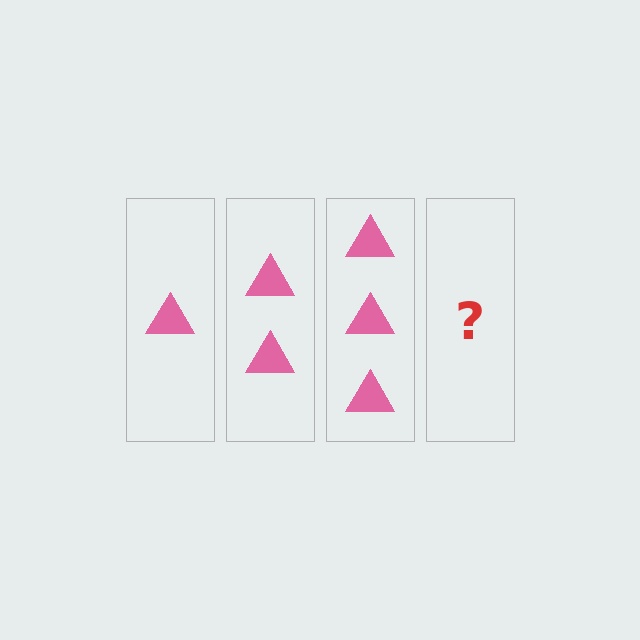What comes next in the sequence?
The next element should be 4 triangles.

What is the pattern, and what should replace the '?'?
The pattern is that each step adds one more triangle. The '?' should be 4 triangles.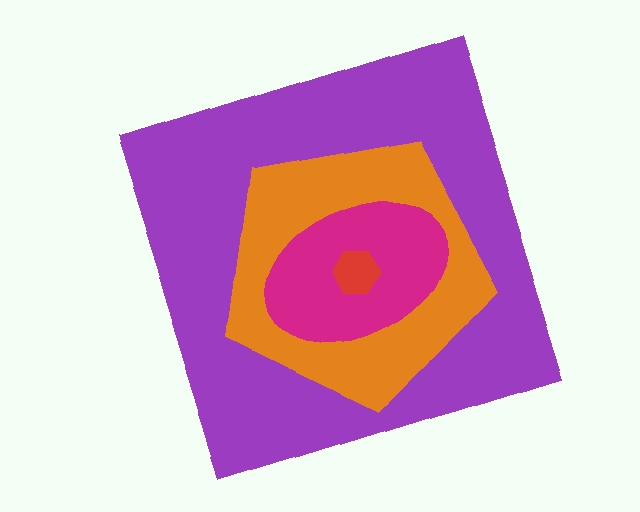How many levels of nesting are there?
4.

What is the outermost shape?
The purple square.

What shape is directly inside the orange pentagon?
The magenta ellipse.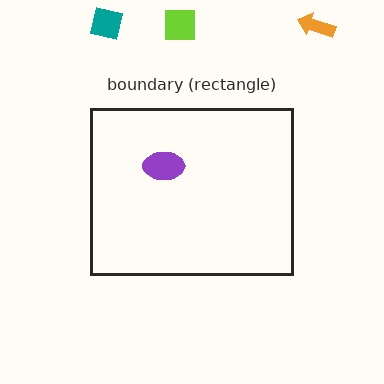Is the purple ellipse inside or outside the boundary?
Inside.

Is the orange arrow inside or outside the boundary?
Outside.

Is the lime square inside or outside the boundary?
Outside.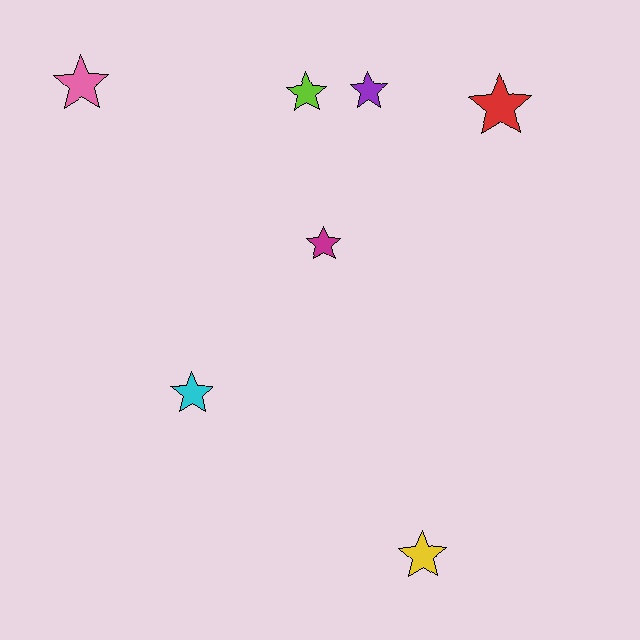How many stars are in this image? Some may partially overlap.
There are 7 stars.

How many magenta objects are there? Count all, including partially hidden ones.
There is 1 magenta object.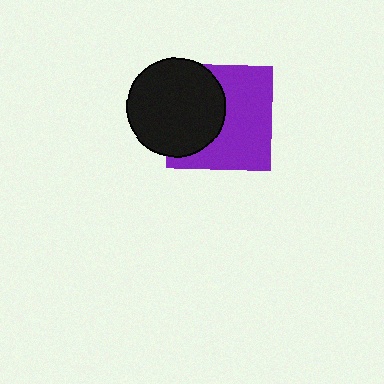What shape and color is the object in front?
The object in front is a black circle.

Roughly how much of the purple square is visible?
About half of it is visible (roughly 58%).